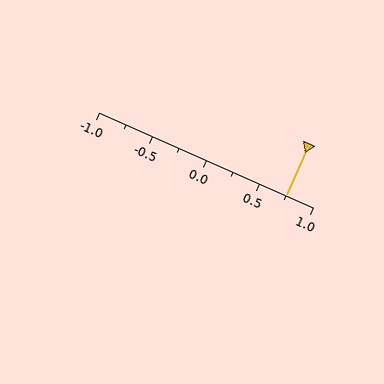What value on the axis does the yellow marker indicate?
The marker indicates approximately 0.75.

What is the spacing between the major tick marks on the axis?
The major ticks are spaced 0.5 apart.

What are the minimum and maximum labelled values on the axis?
The axis runs from -1.0 to 1.0.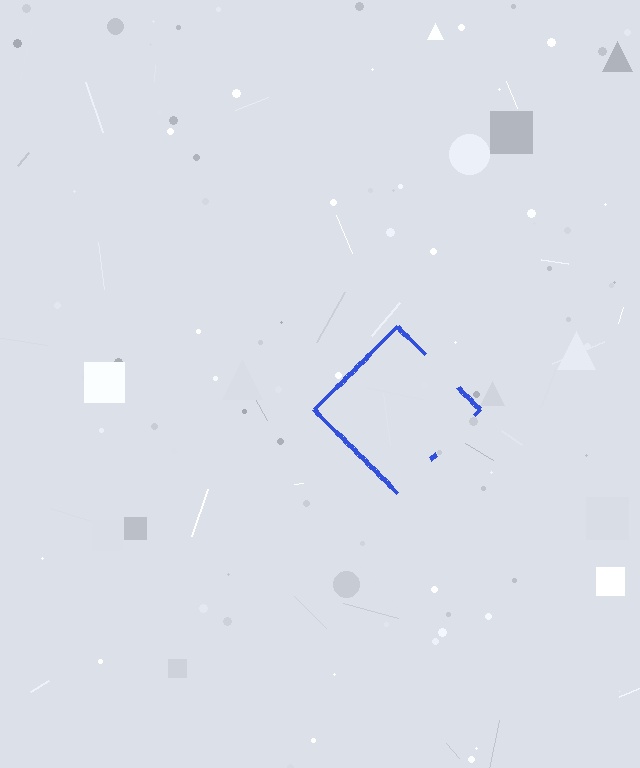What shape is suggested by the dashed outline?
The dashed outline suggests a diamond.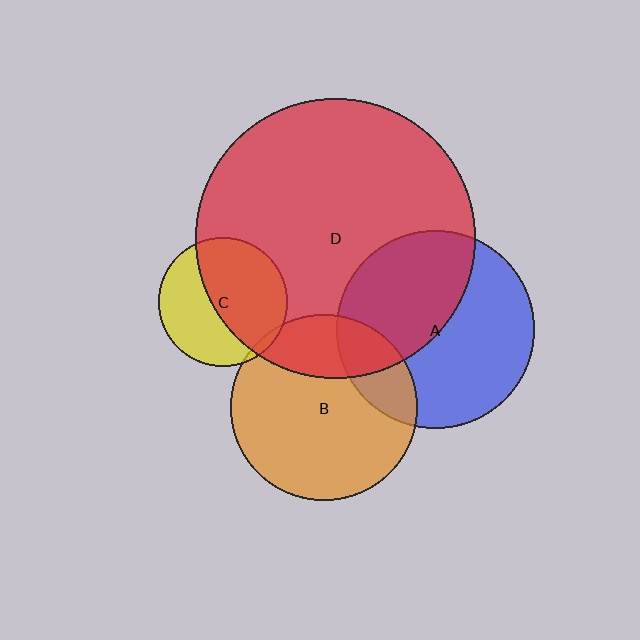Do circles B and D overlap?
Yes.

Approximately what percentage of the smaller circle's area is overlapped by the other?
Approximately 25%.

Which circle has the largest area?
Circle D (red).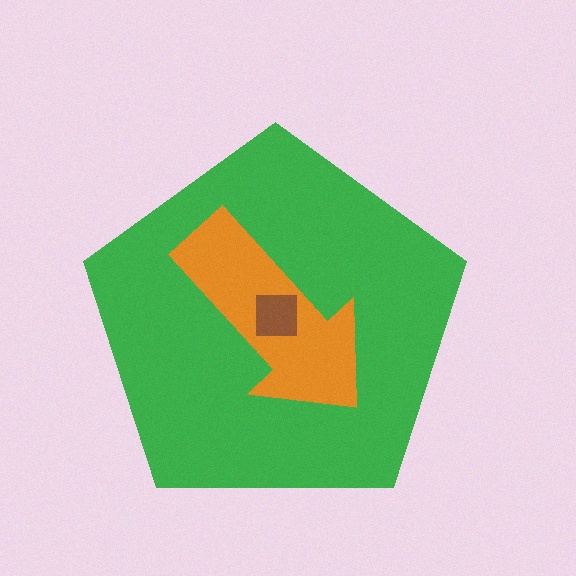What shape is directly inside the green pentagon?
The orange arrow.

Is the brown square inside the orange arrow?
Yes.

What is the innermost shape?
The brown square.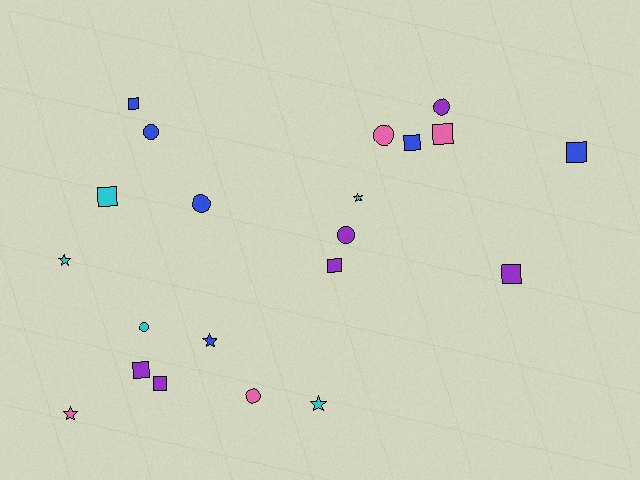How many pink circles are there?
There are 2 pink circles.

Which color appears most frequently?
Blue, with 6 objects.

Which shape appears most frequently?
Square, with 9 objects.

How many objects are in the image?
There are 21 objects.